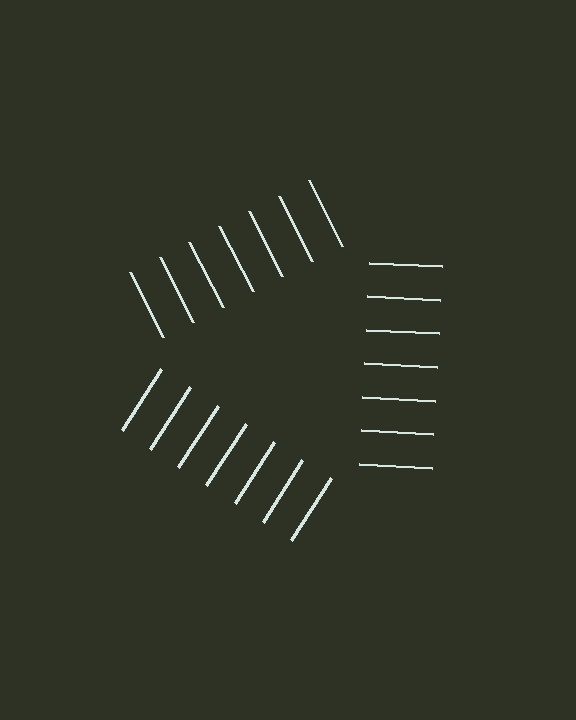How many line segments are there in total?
21 — 7 along each of the 3 edges.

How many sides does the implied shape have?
3 sides — the line-ends trace a triangle.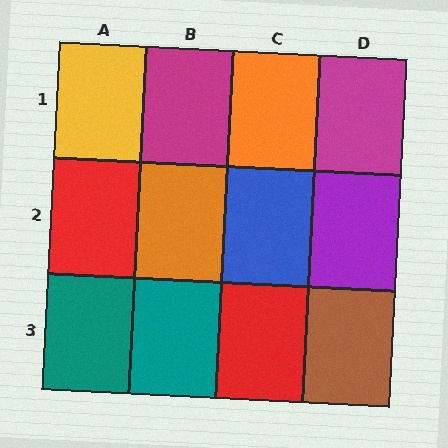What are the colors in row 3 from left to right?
Teal, teal, red, brown.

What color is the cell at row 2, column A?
Red.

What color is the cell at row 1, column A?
Yellow.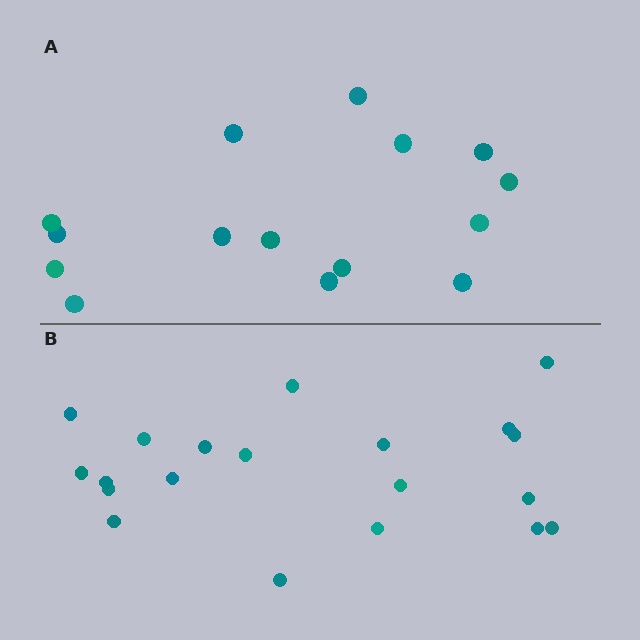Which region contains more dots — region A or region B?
Region B (the bottom region) has more dots.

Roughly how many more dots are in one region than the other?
Region B has about 5 more dots than region A.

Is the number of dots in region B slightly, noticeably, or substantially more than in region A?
Region B has noticeably more, but not dramatically so. The ratio is roughly 1.3 to 1.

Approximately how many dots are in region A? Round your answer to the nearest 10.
About 20 dots. (The exact count is 15, which rounds to 20.)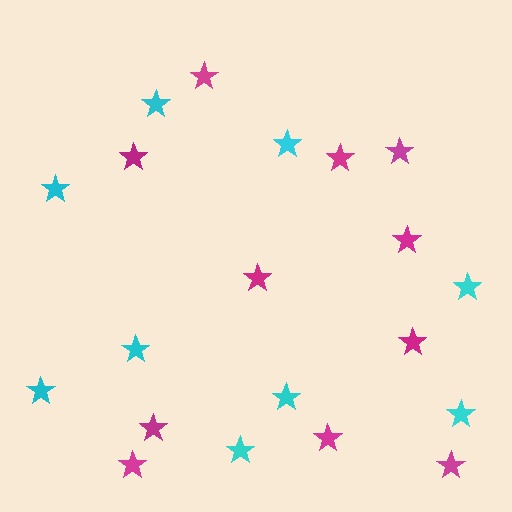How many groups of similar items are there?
There are 2 groups: one group of cyan stars (9) and one group of magenta stars (11).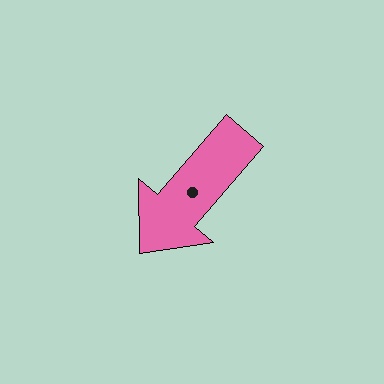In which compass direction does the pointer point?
Southwest.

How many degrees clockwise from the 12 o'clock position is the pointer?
Approximately 221 degrees.